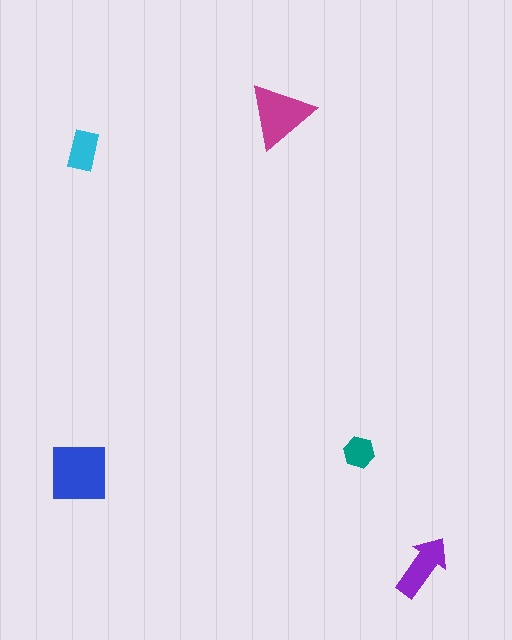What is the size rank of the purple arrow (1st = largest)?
3rd.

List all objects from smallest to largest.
The teal hexagon, the cyan rectangle, the purple arrow, the magenta triangle, the blue square.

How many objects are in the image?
There are 5 objects in the image.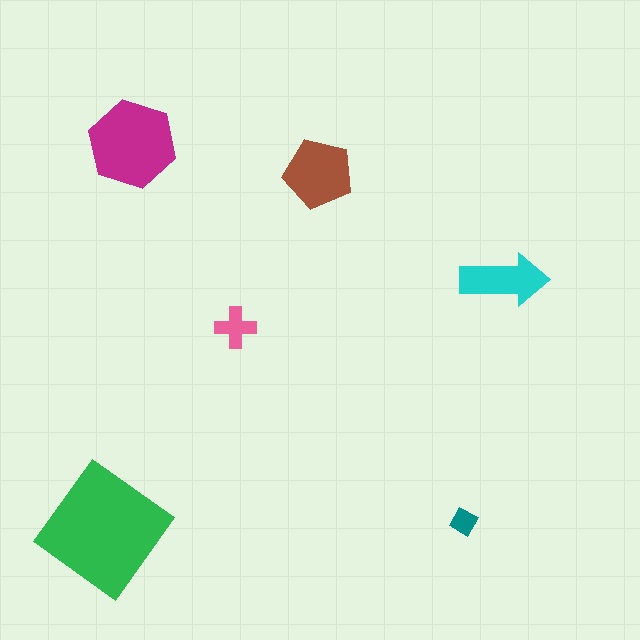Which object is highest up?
The magenta hexagon is topmost.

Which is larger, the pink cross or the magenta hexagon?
The magenta hexagon.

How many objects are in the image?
There are 6 objects in the image.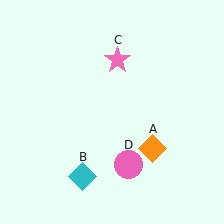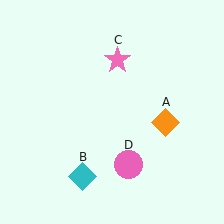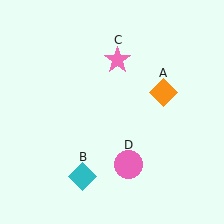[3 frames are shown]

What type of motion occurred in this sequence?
The orange diamond (object A) rotated counterclockwise around the center of the scene.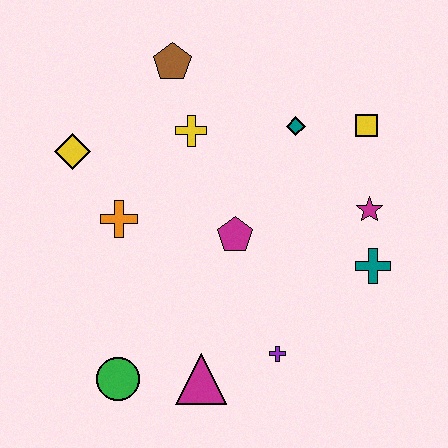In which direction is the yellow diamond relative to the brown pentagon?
The yellow diamond is to the left of the brown pentagon.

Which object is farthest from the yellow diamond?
The teal cross is farthest from the yellow diamond.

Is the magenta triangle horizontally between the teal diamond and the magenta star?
No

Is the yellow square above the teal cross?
Yes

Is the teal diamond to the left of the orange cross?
No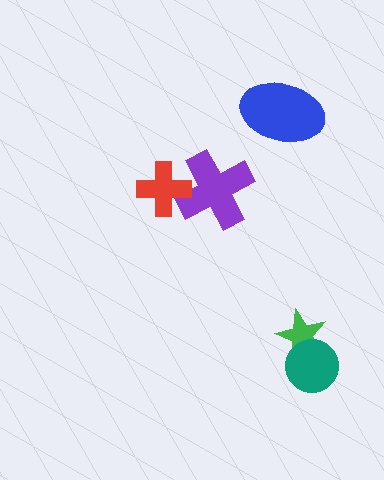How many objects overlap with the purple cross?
1 object overlaps with the purple cross.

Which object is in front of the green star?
The teal circle is in front of the green star.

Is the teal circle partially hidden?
No, no other shape covers it.